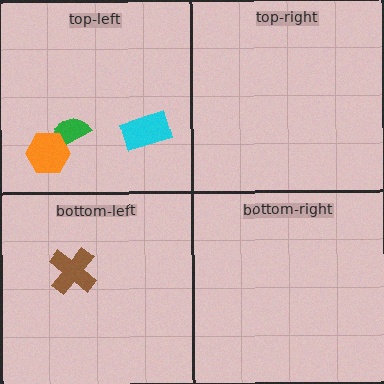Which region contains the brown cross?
The bottom-left region.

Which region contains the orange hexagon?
The top-left region.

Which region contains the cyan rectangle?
The top-left region.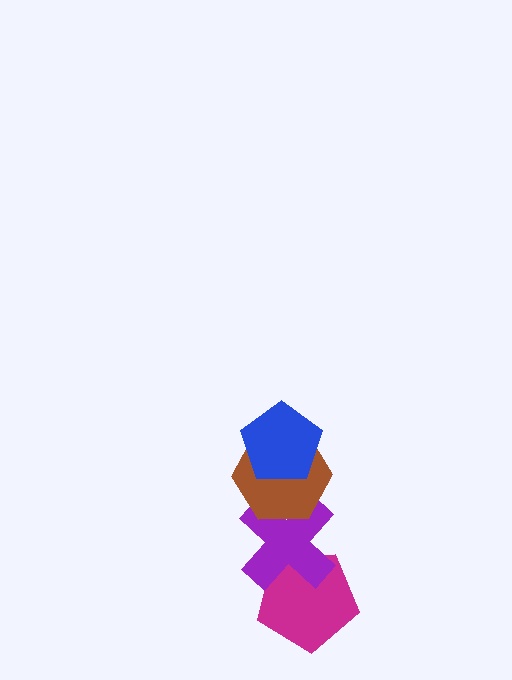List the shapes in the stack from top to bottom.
From top to bottom: the blue pentagon, the brown hexagon, the purple cross, the magenta pentagon.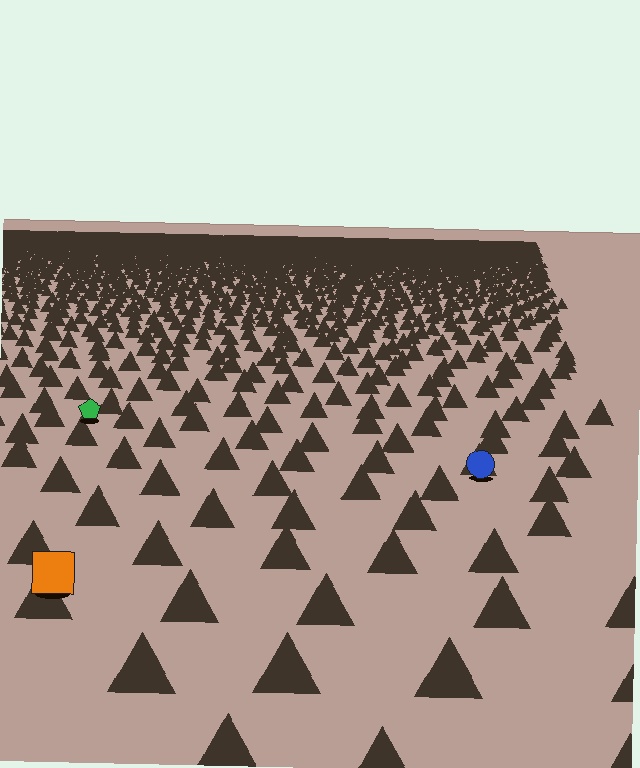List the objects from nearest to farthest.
From nearest to farthest: the orange square, the blue circle, the green pentagon.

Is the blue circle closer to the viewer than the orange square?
No. The orange square is closer — you can tell from the texture gradient: the ground texture is coarser near it.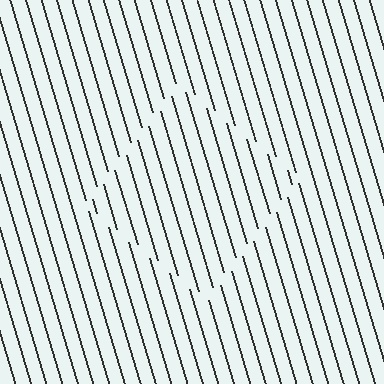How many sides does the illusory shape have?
4 sides — the line-ends trace a square.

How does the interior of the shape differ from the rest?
The interior of the shape contains the same grating, shifted by half a period — the contour is defined by the phase discontinuity where line-ends from the inner and outer gratings abut.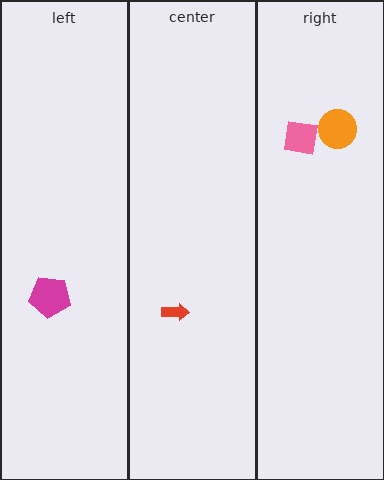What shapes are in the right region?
The pink square, the orange circle.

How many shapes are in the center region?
1.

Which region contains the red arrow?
The center region.